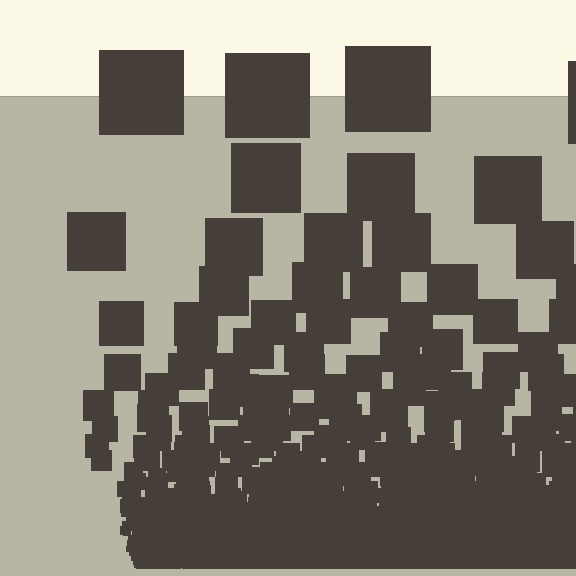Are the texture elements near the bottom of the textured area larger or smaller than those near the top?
Smaller. The gradient is inverted — elements near the bottom are smaller and denser.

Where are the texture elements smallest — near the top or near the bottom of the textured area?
Near the bottom.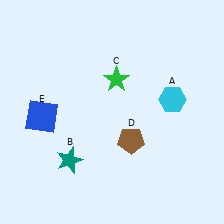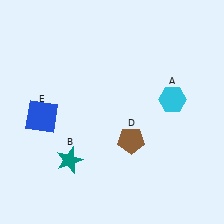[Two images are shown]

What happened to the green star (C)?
The green star (C) was removed in Image 2. It was in the top-right area of Image 1.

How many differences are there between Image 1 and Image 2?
There is 1 difference between the two images.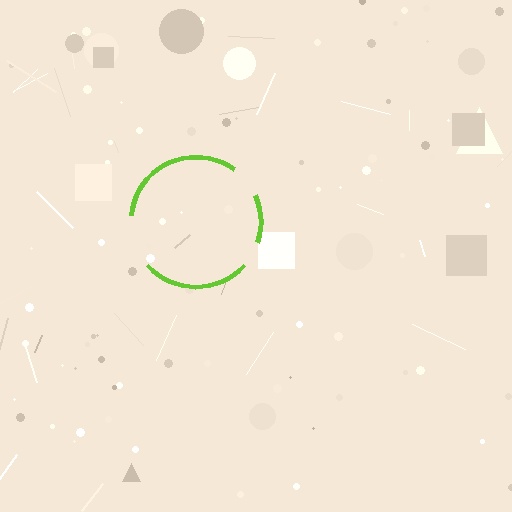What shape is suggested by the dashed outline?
The dashed outline suggests a circle.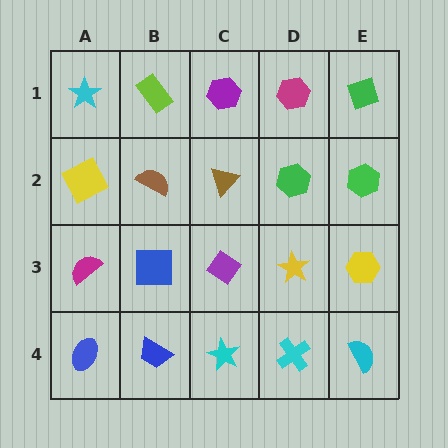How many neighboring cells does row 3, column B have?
4.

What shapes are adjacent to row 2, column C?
A purple hexagon (row 1, column C), a purple diamond (row 3, column C), a brown semicircle (row 2, column B), a green hexagon (row 2, column D).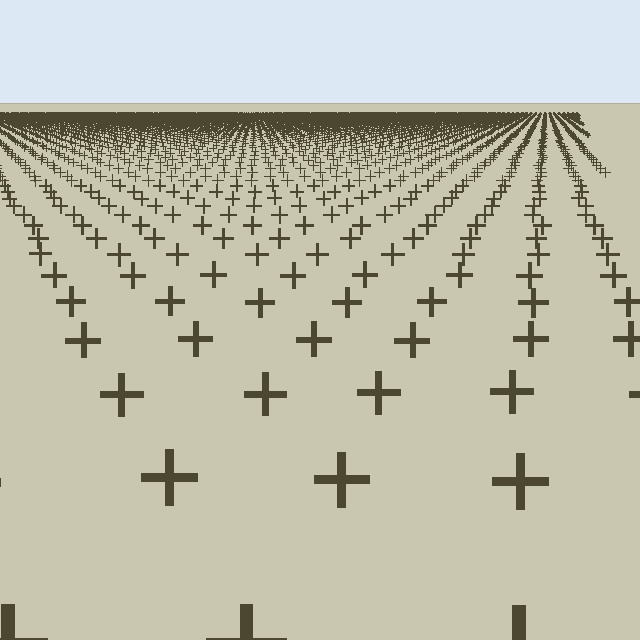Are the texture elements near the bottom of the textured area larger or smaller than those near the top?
Larger. Near the bottom, elements are closer to the viewer and appear at a bigger on-screen size.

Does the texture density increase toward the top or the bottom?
Density increases toward the top.